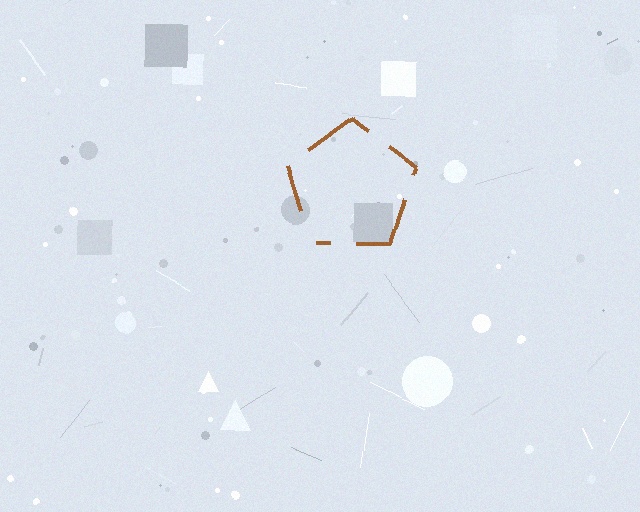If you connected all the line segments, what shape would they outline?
They would outline a pentagon.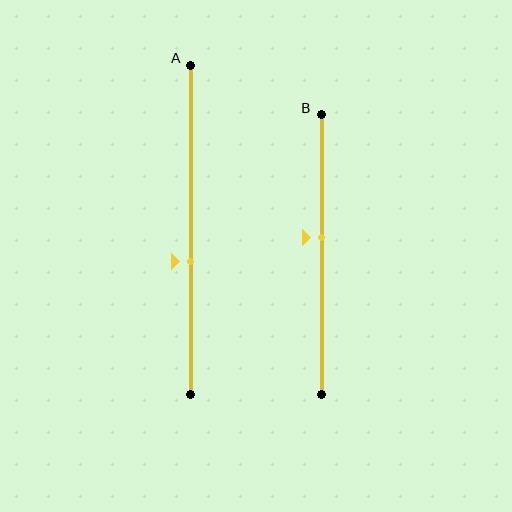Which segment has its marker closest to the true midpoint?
Segment B has its marker closest to the true midpoint.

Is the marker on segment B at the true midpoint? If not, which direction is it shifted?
No, the marker on segment B is shifted upward by about 6% of the segment length.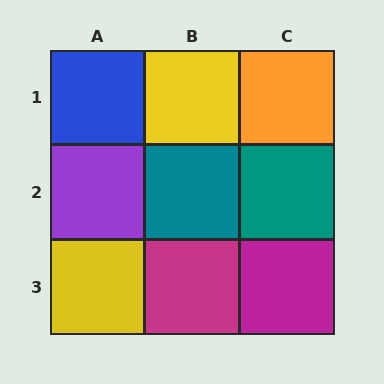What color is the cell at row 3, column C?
Magenta.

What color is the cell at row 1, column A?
Blue.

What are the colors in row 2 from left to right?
Purple, teal, teal.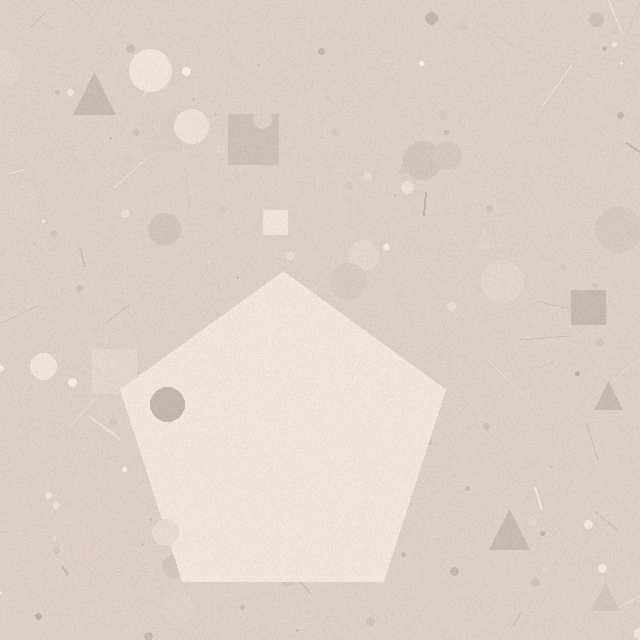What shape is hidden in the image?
A pentagon is hidden in the image.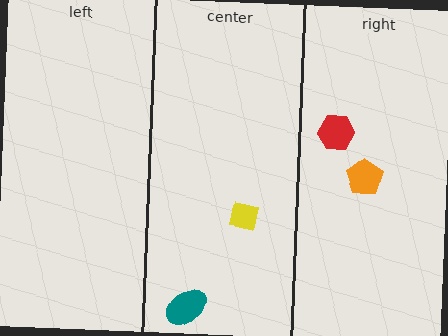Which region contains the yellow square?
The center region.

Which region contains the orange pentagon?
The right region.